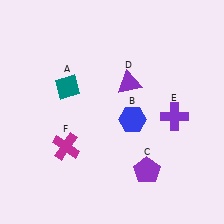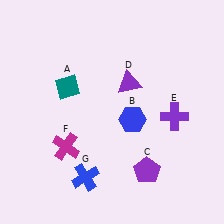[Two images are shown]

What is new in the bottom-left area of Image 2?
A blue cross (G) was added in the bottom-left area of Image 2.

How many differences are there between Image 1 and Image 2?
There is 1 difference between the two images.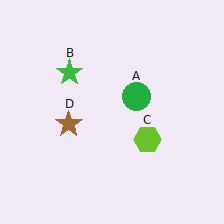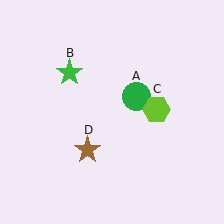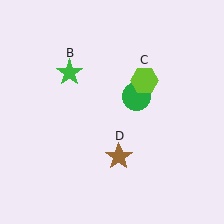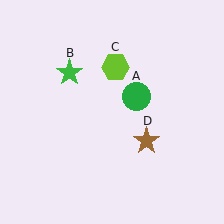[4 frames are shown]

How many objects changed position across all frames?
2 objects changed position: lime hexagon (object C), brown star (object D).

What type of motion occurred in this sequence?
The lime hexagon (object C), brown star (object D) rotated counterclockwise around the center of the scene.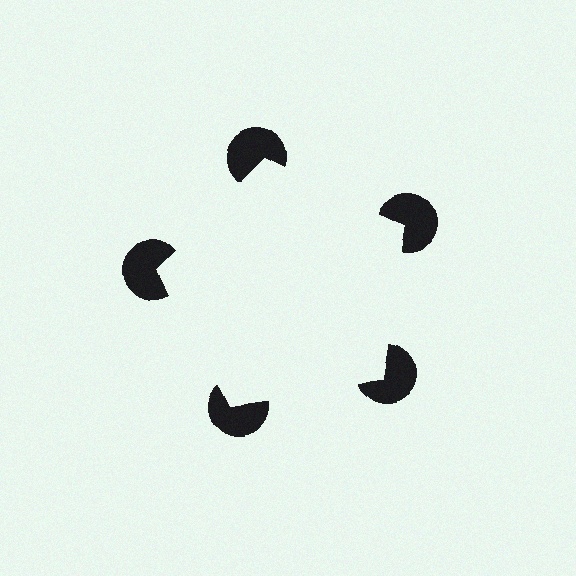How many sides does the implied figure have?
5 sides.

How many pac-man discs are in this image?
There are 5 — one at each vertex of the illusory pentagon.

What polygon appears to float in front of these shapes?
An illusory pentagon — its edges are inferred from the aligned wedge cuts in the pac-man discs, not physically drawn.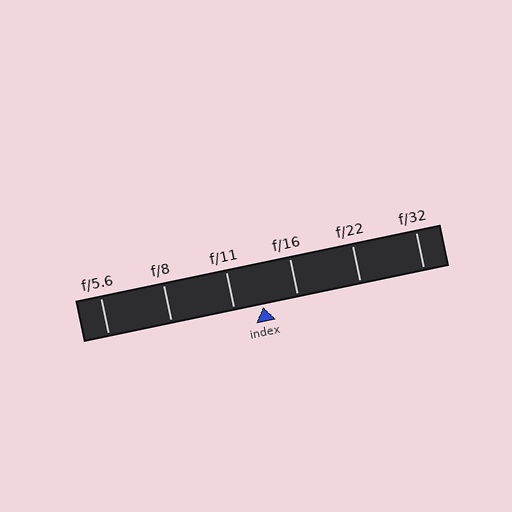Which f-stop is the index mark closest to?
The index mark is closest to f/11.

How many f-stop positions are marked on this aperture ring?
There are 6 f-stop positions marked.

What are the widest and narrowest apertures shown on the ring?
The widest aperture shown is f/5.6 and the narrowest is f/32.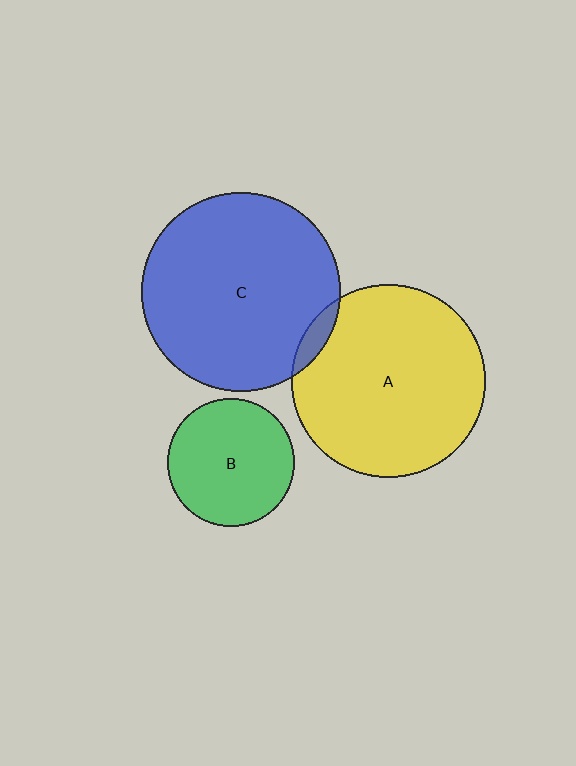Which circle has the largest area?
Circle C (blue).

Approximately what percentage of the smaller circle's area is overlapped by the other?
Approximately 5%.